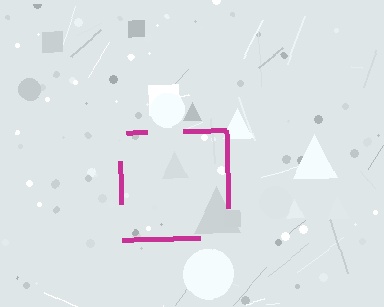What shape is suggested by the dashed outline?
The dashed outline suggests a square.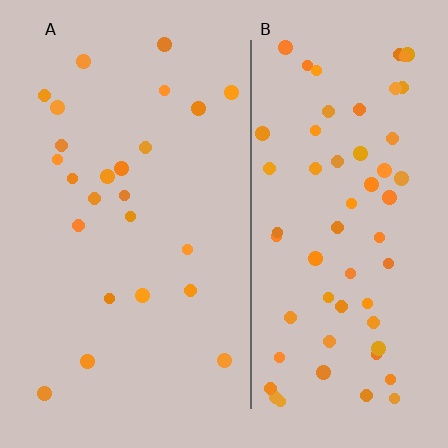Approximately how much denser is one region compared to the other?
Approximately 2.5× — region B over region A.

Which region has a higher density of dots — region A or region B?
B (the right).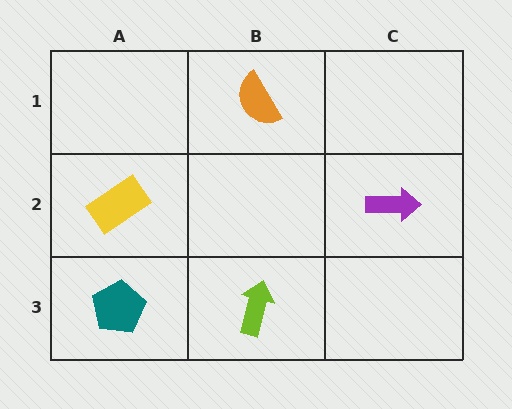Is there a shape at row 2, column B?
No, that cell is empty.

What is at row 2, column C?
A purple arrow.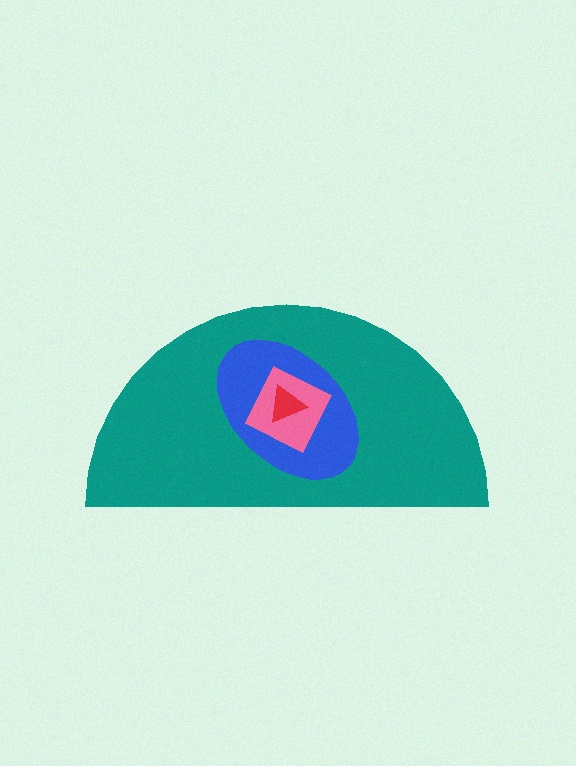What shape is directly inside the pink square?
The red triangle.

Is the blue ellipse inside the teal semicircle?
Yes.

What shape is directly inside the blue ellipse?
The pink square.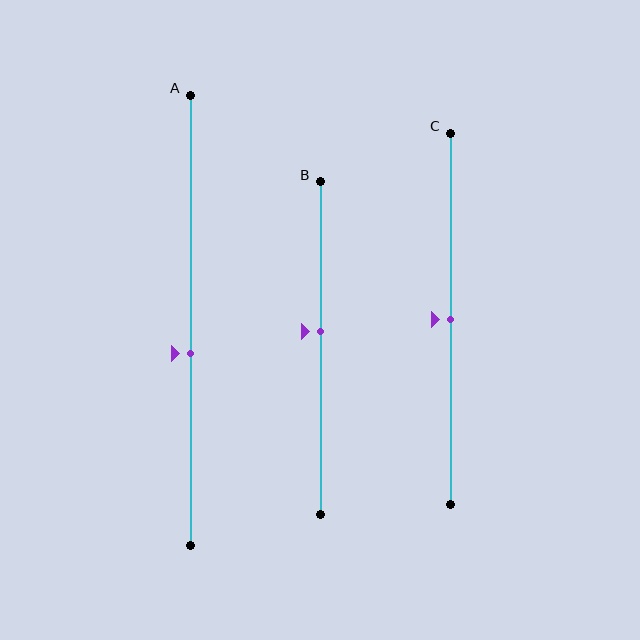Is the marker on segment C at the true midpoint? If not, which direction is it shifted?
Yes, the marker on segment C is at the true midpoint.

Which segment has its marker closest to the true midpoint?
Segment C has its marker closest to the true midpoint.